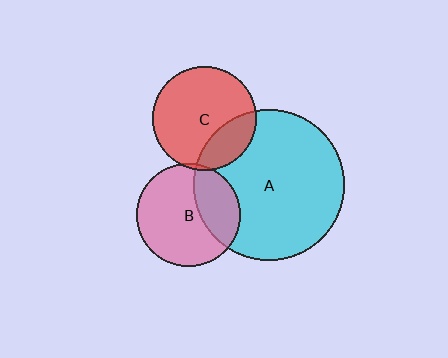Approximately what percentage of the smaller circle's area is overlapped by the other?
Approximately 30%.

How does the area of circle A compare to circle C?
Approximately 2.1 times.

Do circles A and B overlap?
Yes.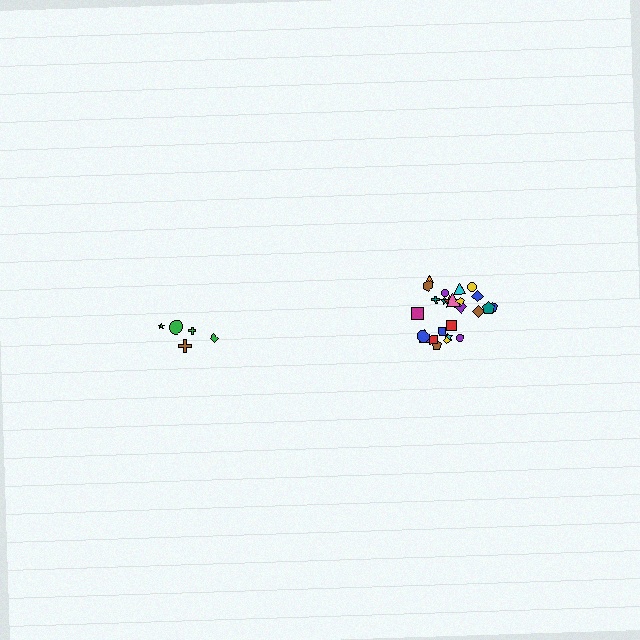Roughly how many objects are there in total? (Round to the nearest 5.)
Roughly 30 objects in total.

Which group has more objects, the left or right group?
The right group.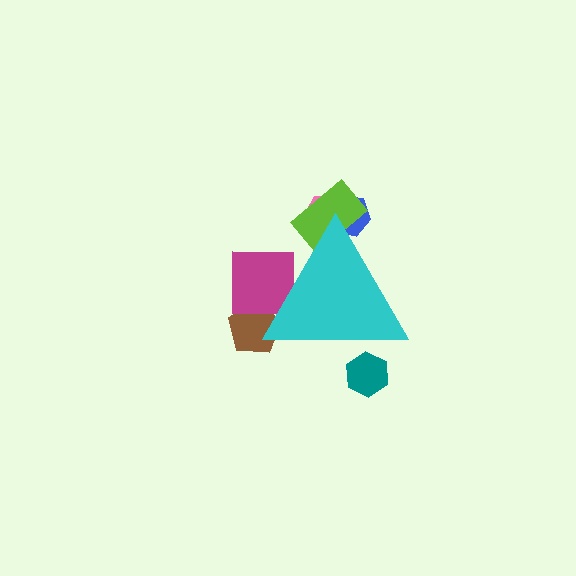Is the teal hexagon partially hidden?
Yes, the teal hexagon is partially hidden behind the cyan triangle.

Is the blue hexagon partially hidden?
Yes, the blue hexagon is partially hidden behind the cyan triangle.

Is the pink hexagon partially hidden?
Yes, the pink hexagon is partially hidden behind the cyan triangle.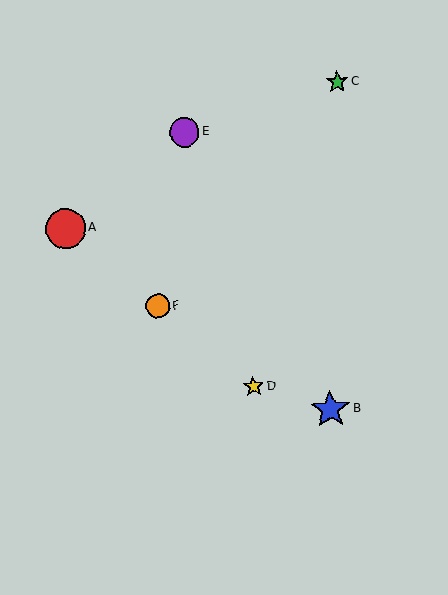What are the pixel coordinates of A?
Object A is at (65, 229).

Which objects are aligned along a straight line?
Objects A, D, F are aligned along a straight line.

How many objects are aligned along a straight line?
3 objects (A, D, F) are aligned along a straight line.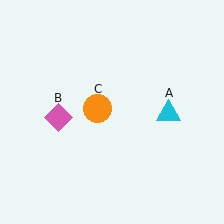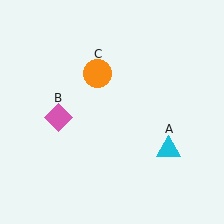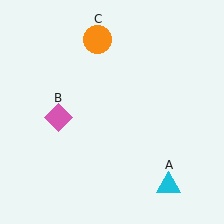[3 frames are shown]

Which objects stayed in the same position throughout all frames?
Pink diamond (object B) remained stationary.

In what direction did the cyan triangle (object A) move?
The cyan triangle (object A) moved down.